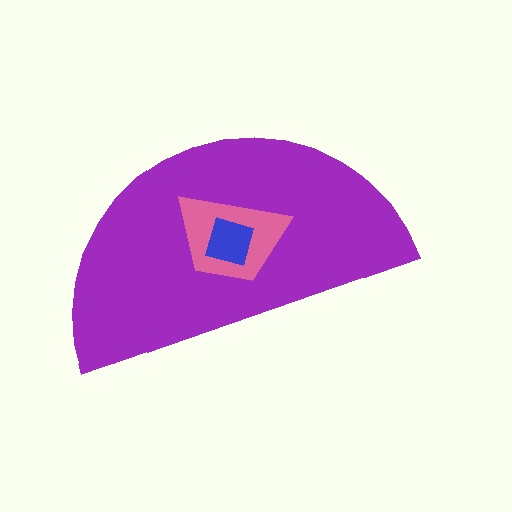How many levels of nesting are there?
3.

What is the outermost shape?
The purple semicircle.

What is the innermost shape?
The blue square.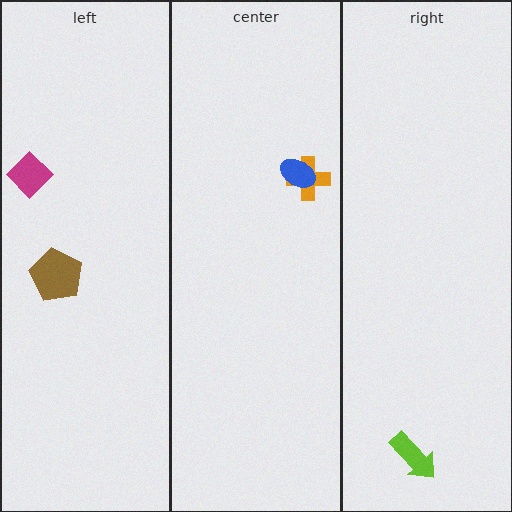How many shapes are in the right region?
1.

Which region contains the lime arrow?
The right region.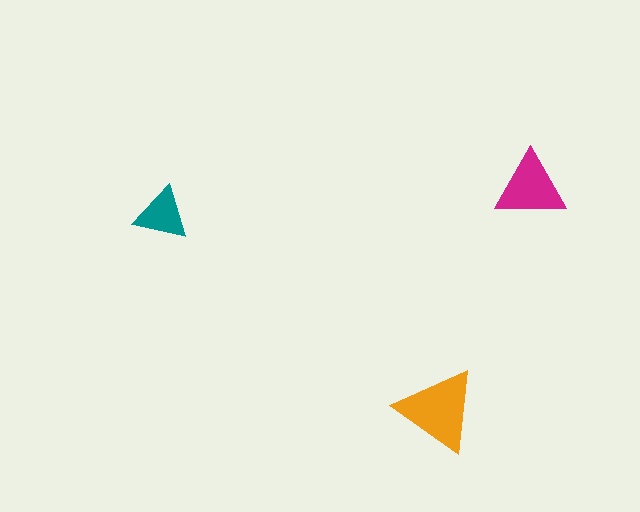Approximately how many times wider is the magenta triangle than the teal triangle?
About 1.5 times wider.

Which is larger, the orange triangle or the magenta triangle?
The orange one.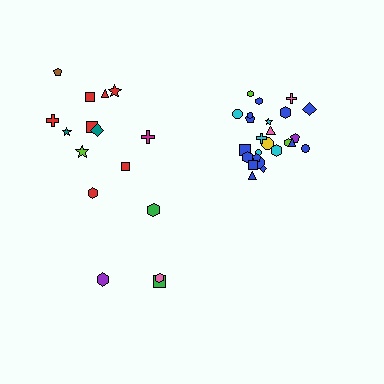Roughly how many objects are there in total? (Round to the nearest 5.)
Roughly 40 objects in total.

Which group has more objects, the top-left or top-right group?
The top-right group.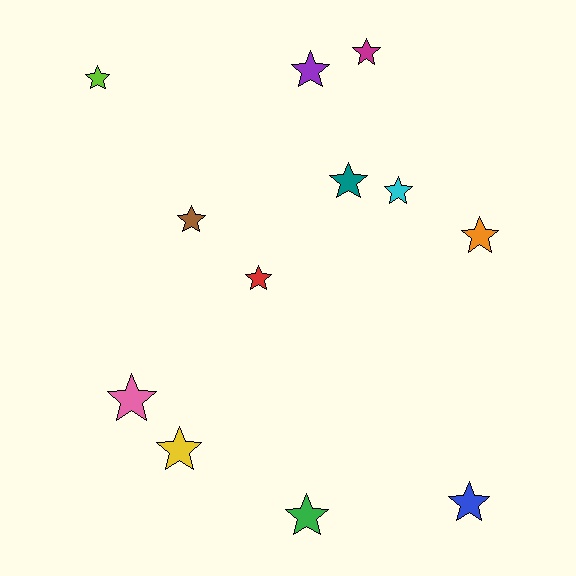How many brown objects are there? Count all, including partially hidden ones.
There is 1 brown object.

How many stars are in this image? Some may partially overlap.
There are 12 stars.